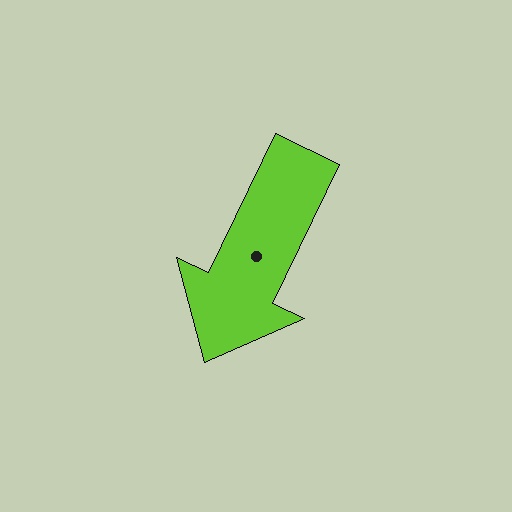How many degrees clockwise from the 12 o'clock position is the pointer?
Approximately 206 degrees.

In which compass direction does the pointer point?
Southwest.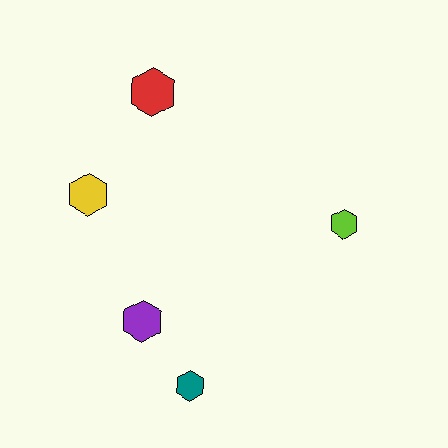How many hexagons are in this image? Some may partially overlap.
There are 5 hexagons.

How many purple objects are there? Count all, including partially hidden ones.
There is 1 purple object.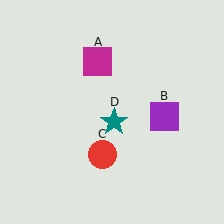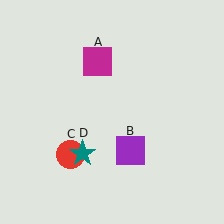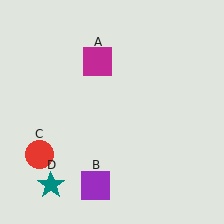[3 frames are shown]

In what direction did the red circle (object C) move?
The red circle (object C) moved left.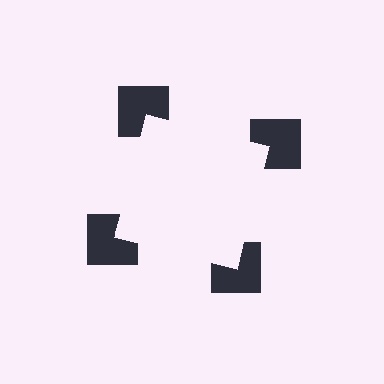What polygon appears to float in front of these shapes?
An illusory square — its edges are inferred from the aligned wedge cuts in the notched squares, not physically drawn.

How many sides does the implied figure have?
4 sides.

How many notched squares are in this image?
There are 4 — one at each vertex of the illusory square.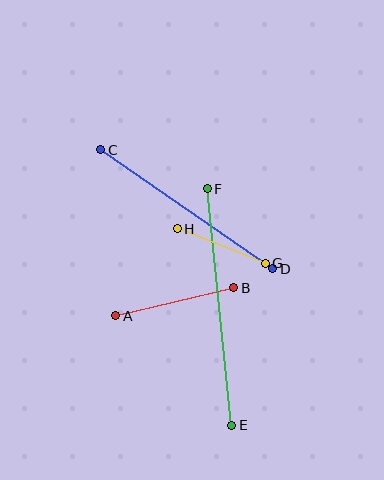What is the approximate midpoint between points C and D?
The midpoint is at approximately (187, 209) pixels.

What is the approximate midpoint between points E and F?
The midpoint is at approximately (220, 307) pixels.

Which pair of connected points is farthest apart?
Points E and F are farthest apart.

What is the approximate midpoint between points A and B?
The midpoint is at approximately (175, 302) pixels.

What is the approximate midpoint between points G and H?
The midpoint is at approximately (221, 246) pixels.